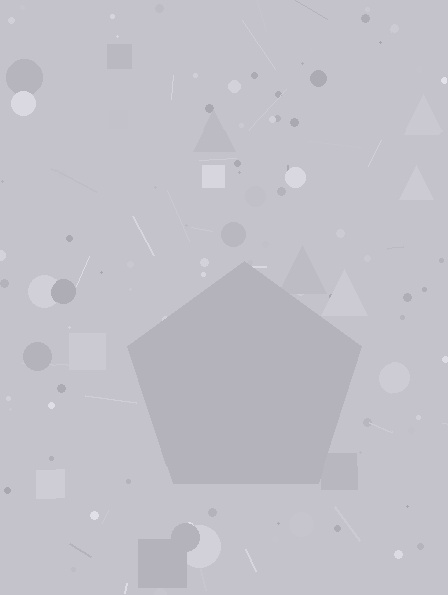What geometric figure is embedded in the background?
A pentagon is embedded in the background.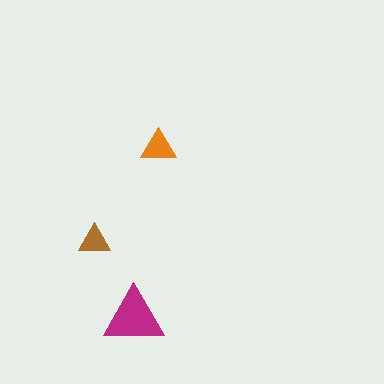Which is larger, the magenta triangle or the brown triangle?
The magenta one.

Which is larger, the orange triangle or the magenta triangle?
The magenta one.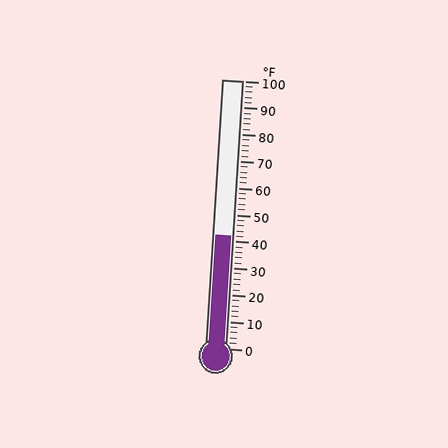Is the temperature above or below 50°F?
The temperature is below 50°F.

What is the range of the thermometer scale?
The thermometer scale ranges from 0°F to 100°F.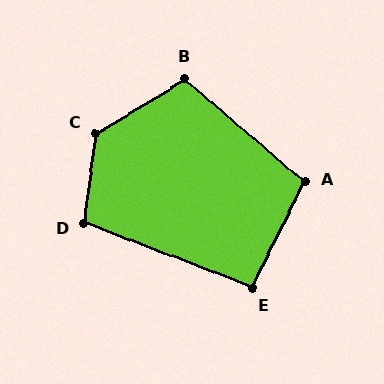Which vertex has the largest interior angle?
C, at approximately 129 degrees.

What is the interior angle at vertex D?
Approximately 103 degrees (obtuse).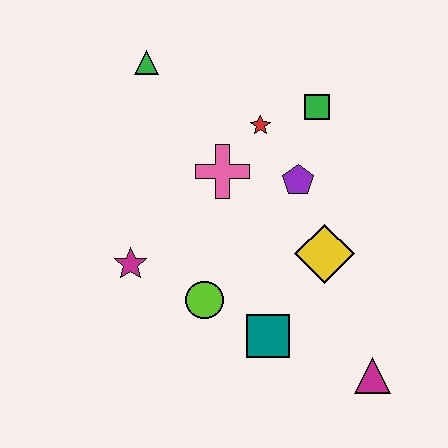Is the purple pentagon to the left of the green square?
Yes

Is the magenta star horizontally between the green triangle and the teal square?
No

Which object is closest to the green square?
The red star is closest to the green square.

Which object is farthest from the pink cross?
The magenta triangle is farthest from the pink cross.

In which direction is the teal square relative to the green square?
The teal square is below the green square.